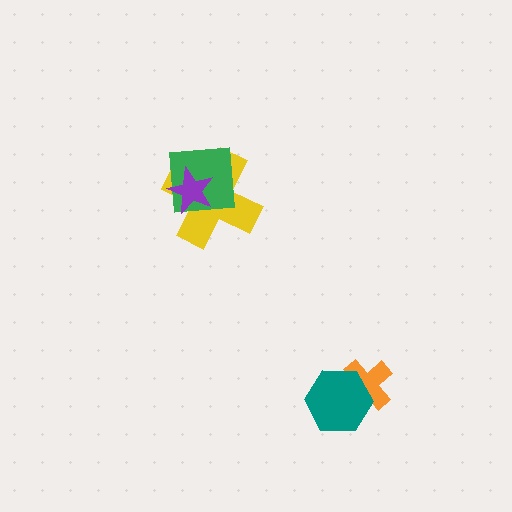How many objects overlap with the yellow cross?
2 objects overlap with the yellow cross.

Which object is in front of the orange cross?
The teal hexagon is in front of the orange cross.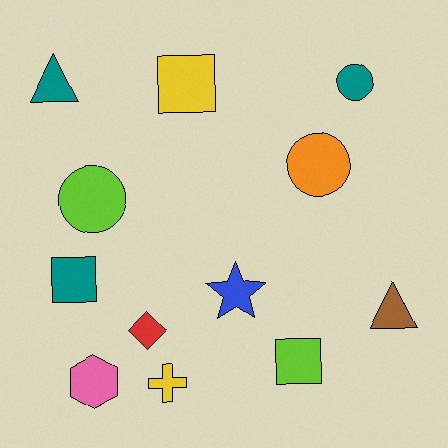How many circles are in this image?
There are 3 circles.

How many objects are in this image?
There are 12 objects.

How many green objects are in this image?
There are no green objects.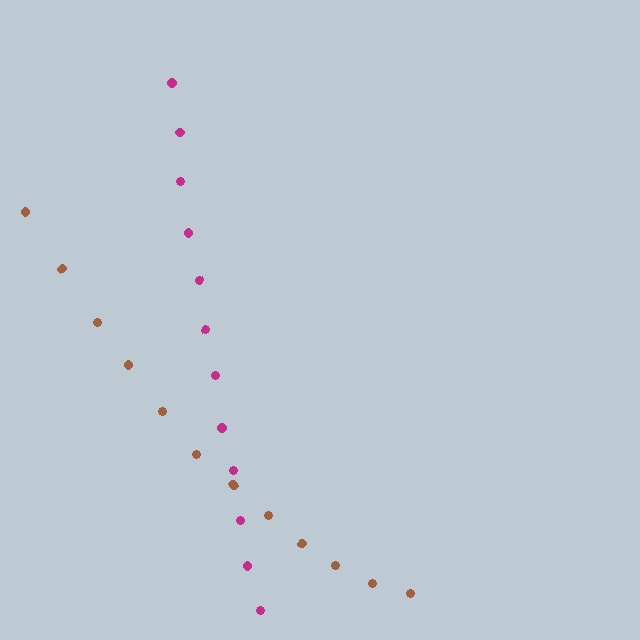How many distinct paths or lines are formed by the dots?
There are 2 distinct paths.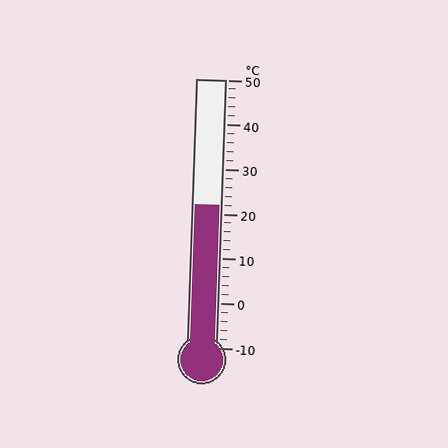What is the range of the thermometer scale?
The thermometer scale ranges from -10°C to 50°C.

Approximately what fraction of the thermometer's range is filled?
The thermometer is filled to approximately 55% of its range.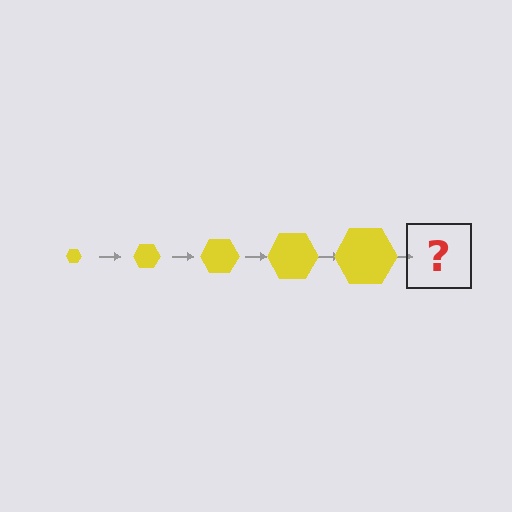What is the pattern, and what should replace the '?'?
The pattern is that the hexagon gets progressively larger each step. The '?' should be a yellow hexagon, larger than the previous one.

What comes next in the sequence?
The next element should be a yellow hexagon, larger than the previous one.